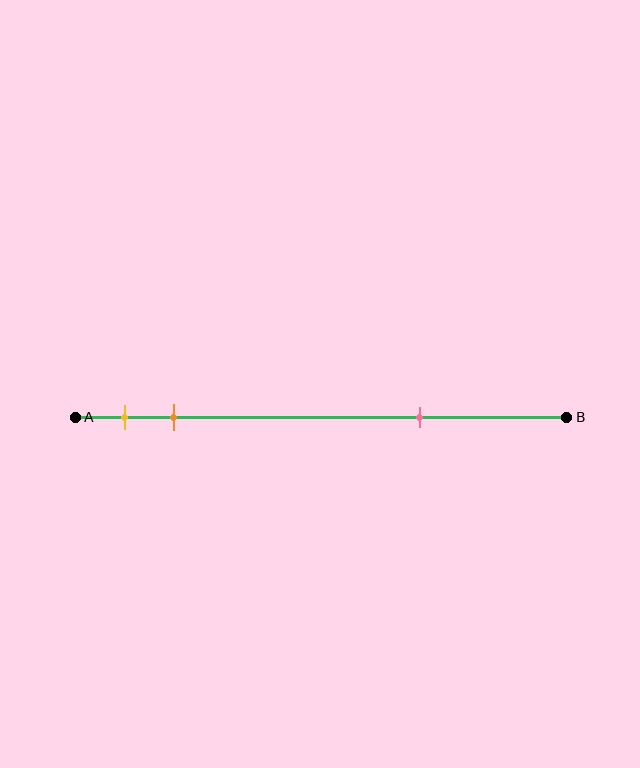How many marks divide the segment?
There are 3 marks dividing the segment.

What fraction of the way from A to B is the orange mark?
The orange mark is approximately 20% (0.2) of the way from A to B.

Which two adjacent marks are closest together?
The yellow and orange marks are the closest adjacent pair.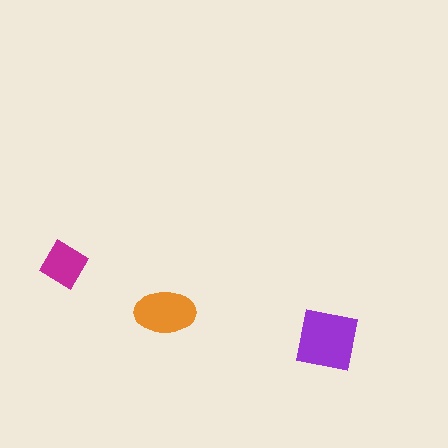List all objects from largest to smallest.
The purple square, the orange ellipse, the magenta diamond.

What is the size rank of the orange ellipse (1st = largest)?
2nd.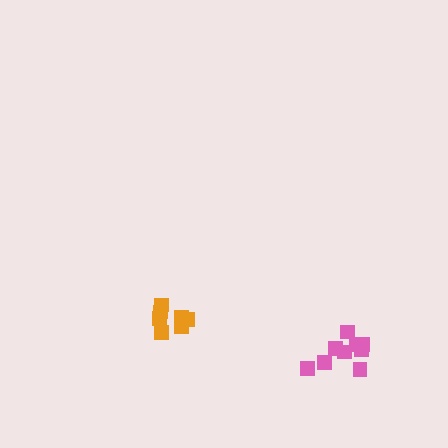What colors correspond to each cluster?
The clusters are colored: orange, pink.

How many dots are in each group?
Group 1: 7 dots, Group 2: 9 dots (16 total).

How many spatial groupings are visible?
There are 2 spatial groupings.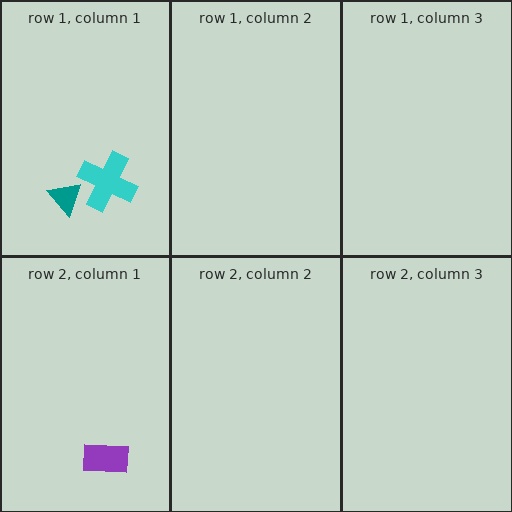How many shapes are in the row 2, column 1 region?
1.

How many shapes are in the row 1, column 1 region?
2.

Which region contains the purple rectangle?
The row 2, column 1 region.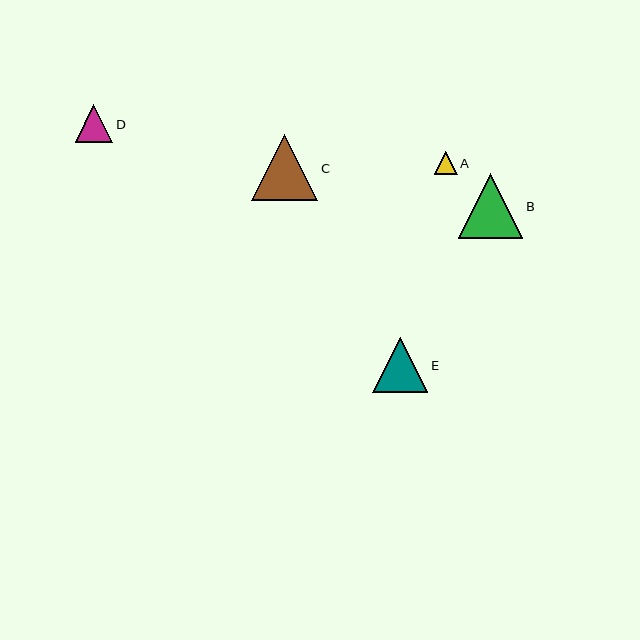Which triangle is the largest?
Triangle C is the largest with a size of approximately 66 pixels.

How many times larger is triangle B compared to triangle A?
Triangle B is approximately 2.8 times the size of triangle A.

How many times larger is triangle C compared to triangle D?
Triangle C is approximately 1.8 times the size of triangle D.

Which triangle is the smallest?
Triangle A is the smallest with a size of approximately 23 pixels.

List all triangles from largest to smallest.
From largest to smallest: C, B, E, D, A.